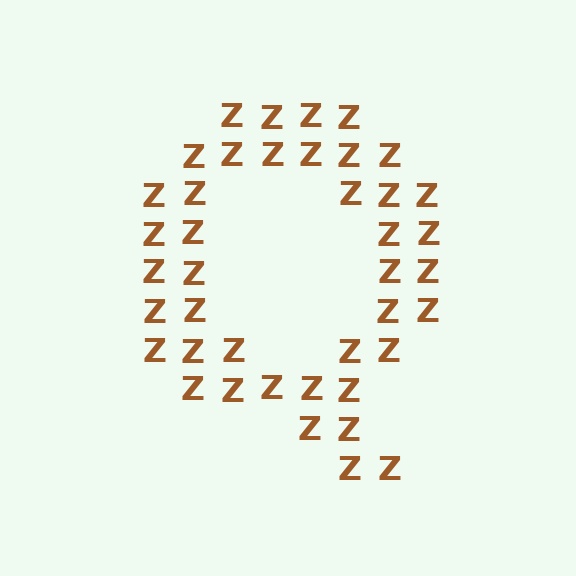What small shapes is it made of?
It is made of small letter Z's.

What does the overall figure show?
The overall figure shows the letter Q.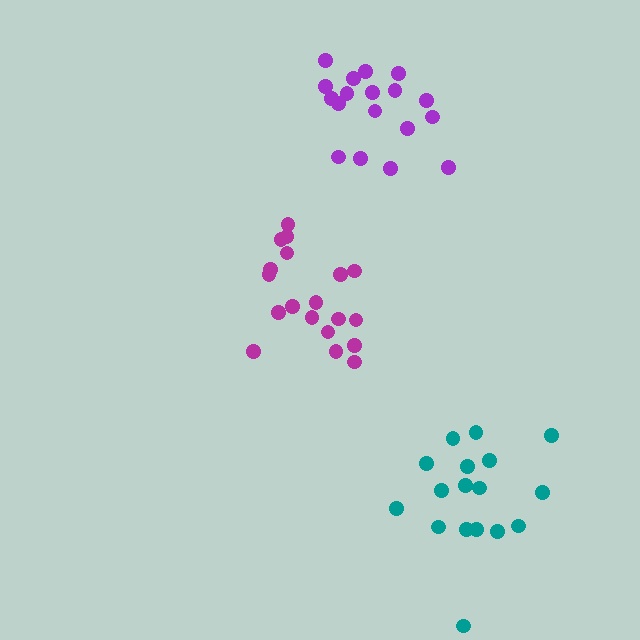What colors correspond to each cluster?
The clusters are colored: magenta, teal, purple.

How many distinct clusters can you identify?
There are 3 distinct clusters.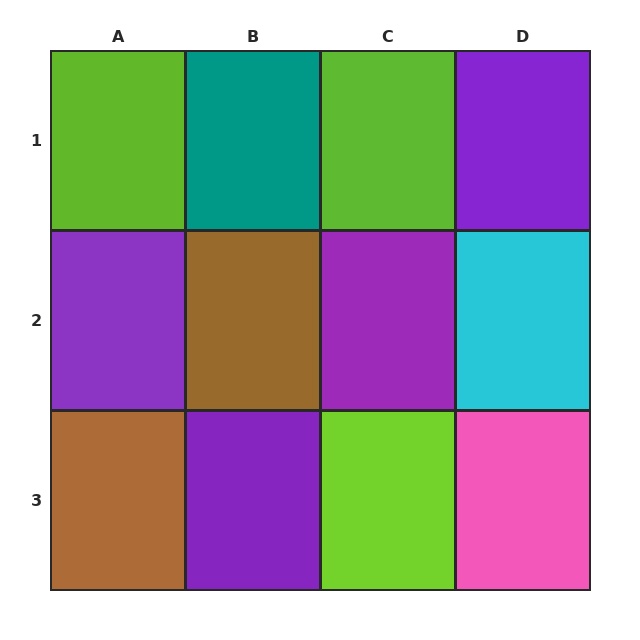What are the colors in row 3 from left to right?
Brown, purple, lime, pink.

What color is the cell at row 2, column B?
Brown.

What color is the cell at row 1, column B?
Teal.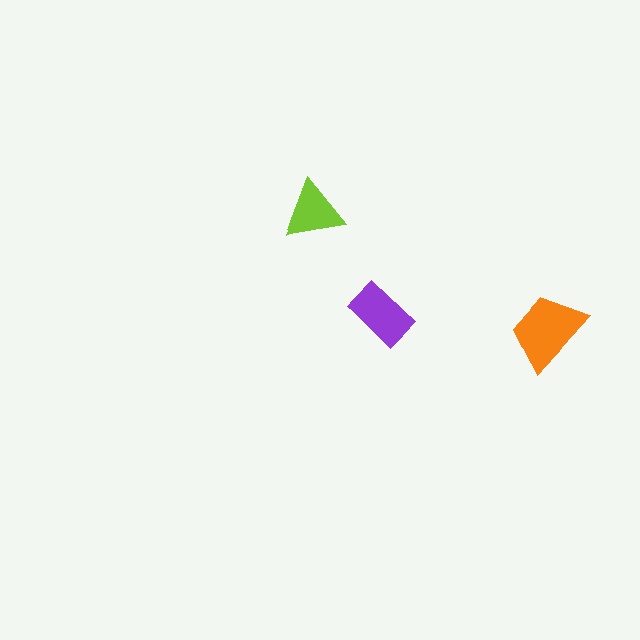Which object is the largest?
The orange trapezoid.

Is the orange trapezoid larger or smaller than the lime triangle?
Larger.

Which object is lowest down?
The orange trapezoid is bottommost.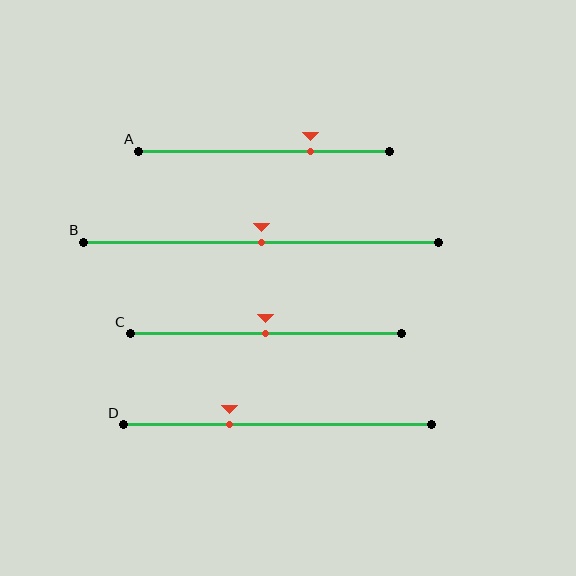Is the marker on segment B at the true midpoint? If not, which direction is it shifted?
Yes, the marker on segment B is at the true midpoint.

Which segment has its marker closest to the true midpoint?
Segment B has its marker closest to the true midpoint.